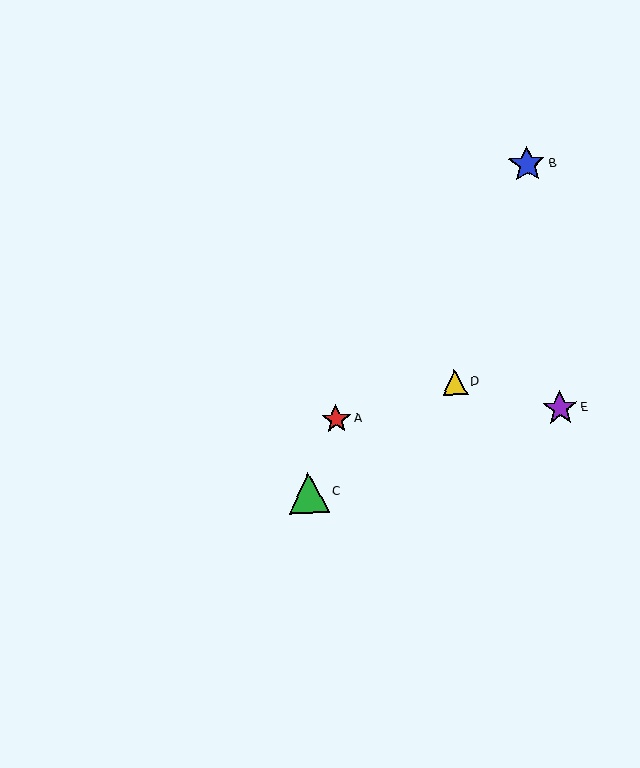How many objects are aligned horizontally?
2 objects (A, E) are aligned horizontally.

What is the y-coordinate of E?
Object E is at y≈408.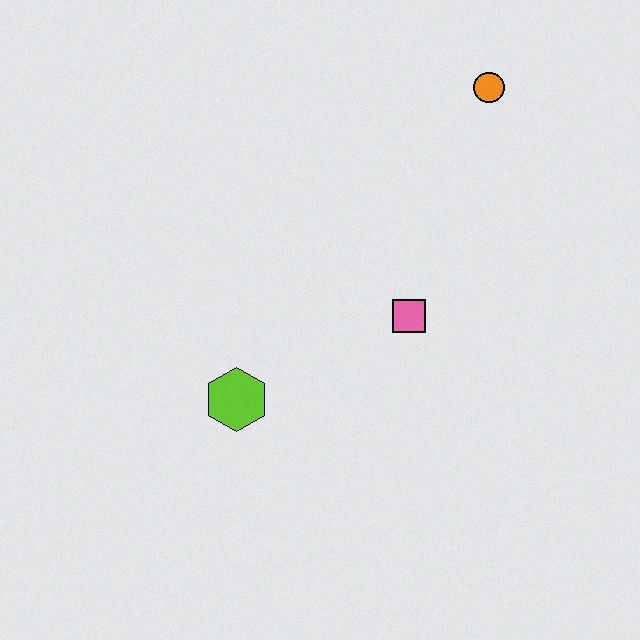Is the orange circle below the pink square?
No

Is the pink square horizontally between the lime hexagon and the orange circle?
Yes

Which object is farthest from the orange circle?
The lime hexagon is farthest from the orange circle.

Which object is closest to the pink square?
The lime hexagon is closest to the pink square.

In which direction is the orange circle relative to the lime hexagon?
The orange circle is above the lime hexagon.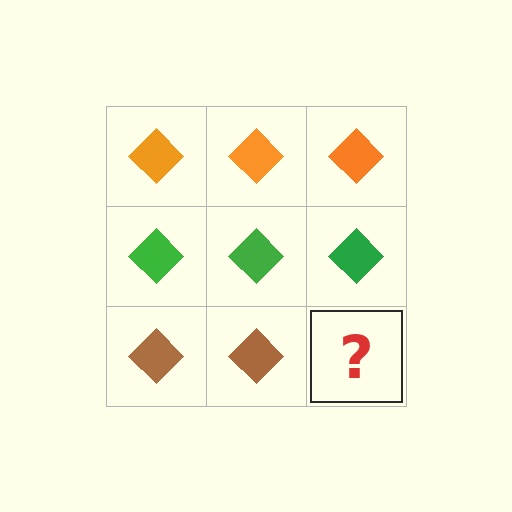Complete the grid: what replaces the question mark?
The question mark should be replaced with a brown diamond.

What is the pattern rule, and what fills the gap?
The rule is that each row has a consistent color. The gap should be filled with a brown diamond.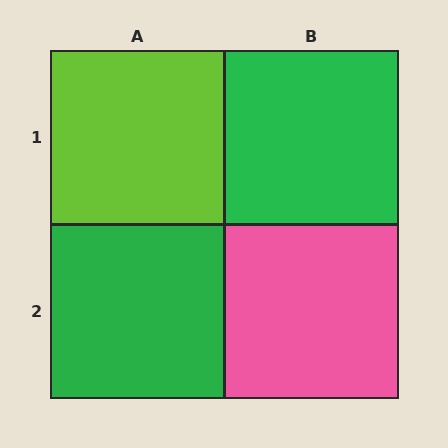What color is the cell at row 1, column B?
Green.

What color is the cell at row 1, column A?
Lime.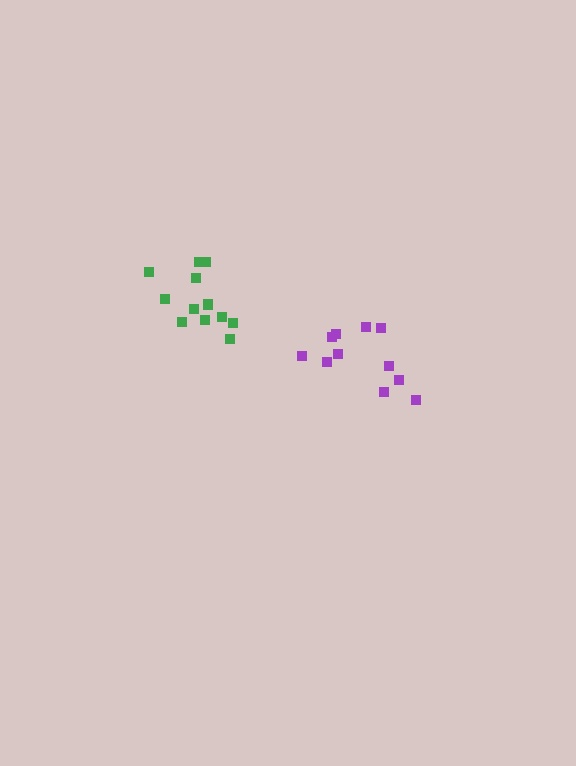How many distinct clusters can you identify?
There are 2 distinct clusters.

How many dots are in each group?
Group 1: 12 dots, Group 2: 11 dots (23 total).